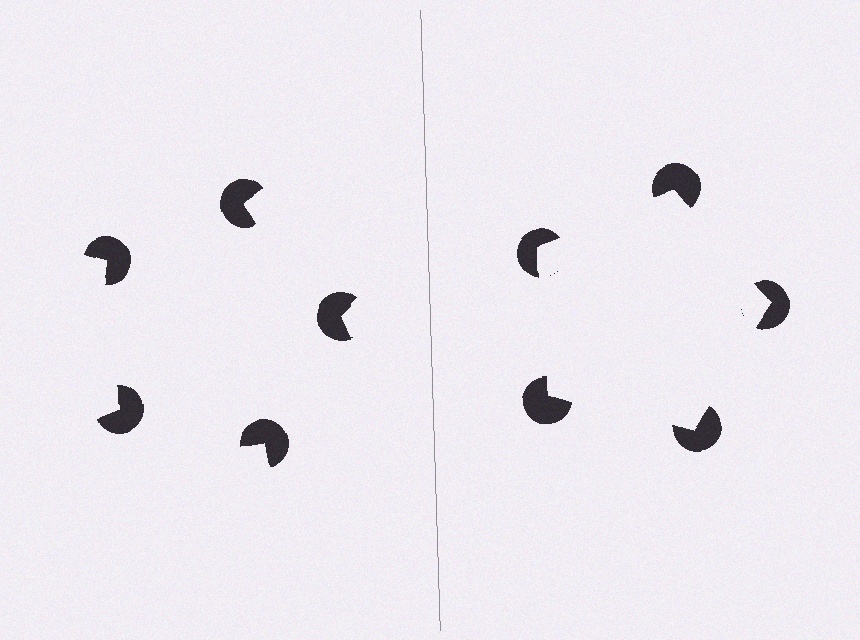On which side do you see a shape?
An illusory pentagon appears on the right side. On the left side the wedge cuts are rotated, so no coherent shape forms.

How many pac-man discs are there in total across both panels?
10 — 5 on each side.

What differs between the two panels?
The pac-man discs are positioned identically on both sides; only the wedge orientations differ. On the right they align to a pentagon; on the left they are misaligned.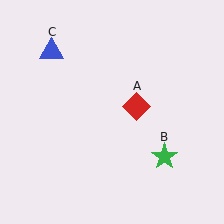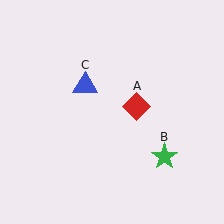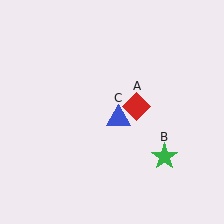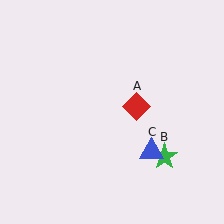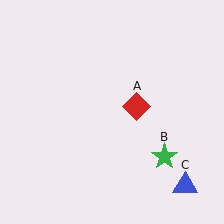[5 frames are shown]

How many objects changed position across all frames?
1 object changed position: blue triangle (object C).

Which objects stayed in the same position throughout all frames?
Red diamond (object A) and green star (object B) remained stationary.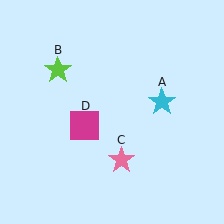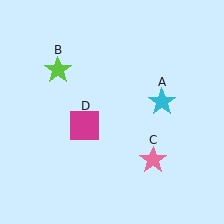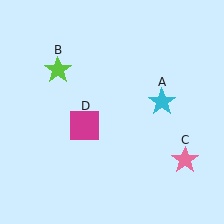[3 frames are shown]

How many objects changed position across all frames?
1 object changed position: pink star (object C).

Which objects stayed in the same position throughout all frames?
Cyan star (object A) and lime star (object B) and magenta square (object D) remained stationary.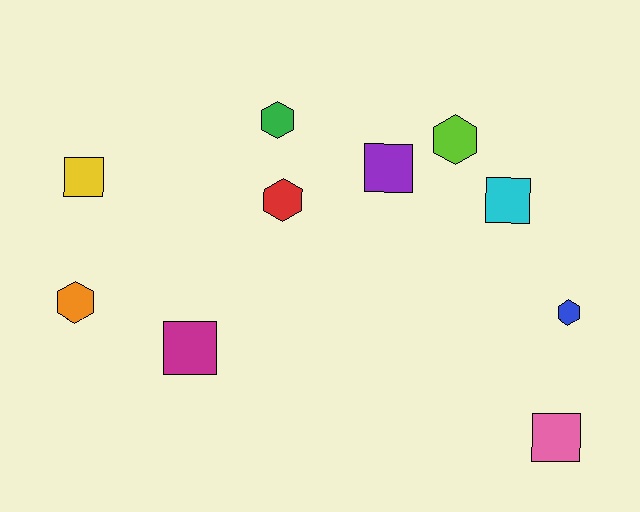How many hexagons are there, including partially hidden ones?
There are 5 hexagons.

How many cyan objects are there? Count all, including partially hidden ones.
There is 1 cyan object.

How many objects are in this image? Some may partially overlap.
There are 10 objects.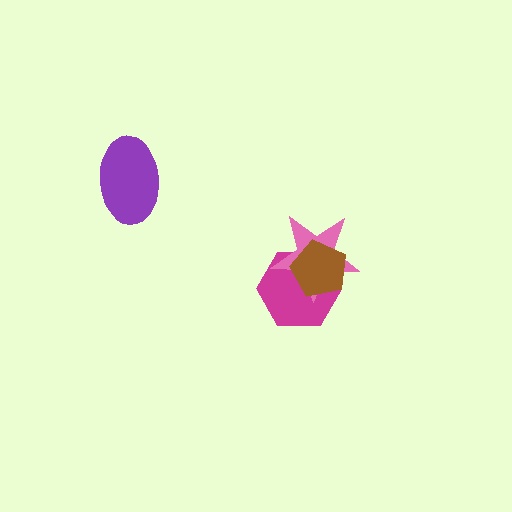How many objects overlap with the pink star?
2 objects overlap with the pink star.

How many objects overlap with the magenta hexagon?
2 objects overlap with the magenta hexagon.